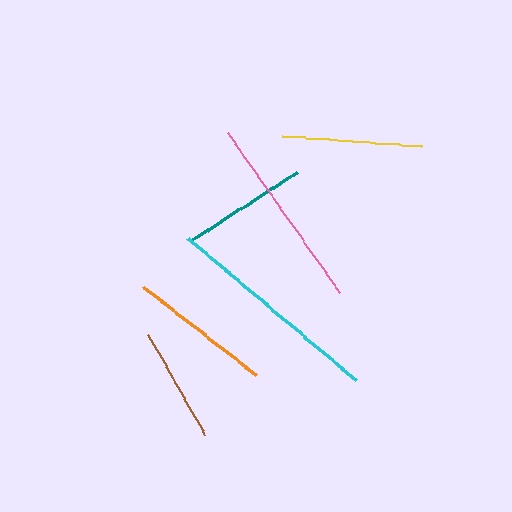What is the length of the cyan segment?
The cyan segment is approximately 220 pixels long.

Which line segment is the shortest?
The brown line is the shortest at approximately 116 pixels.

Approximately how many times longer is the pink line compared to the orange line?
The pink line is approximately 1.4 times the length of the orange line.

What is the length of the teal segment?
The teal segment is approximately 125 pixels long.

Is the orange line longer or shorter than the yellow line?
The orange line is longer than the yellow line.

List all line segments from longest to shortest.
From longest to shortest: cyan, pink, orange, yellow, teal, brown.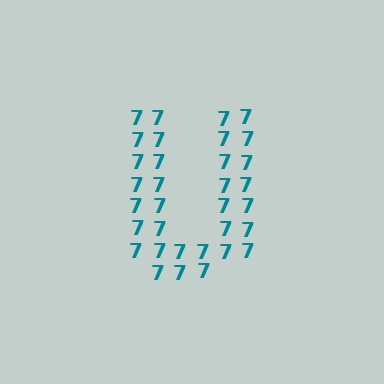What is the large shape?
The large shape is the letter U.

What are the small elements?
The small elements are digit 7's.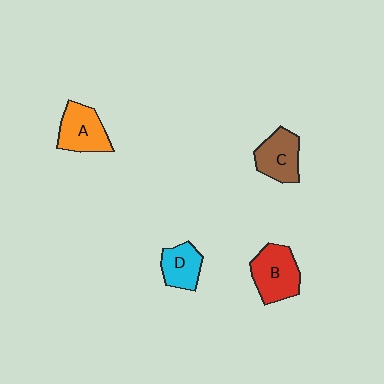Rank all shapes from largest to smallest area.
From largest to smallest: B (red), A (orange), C (brown), D (cyan).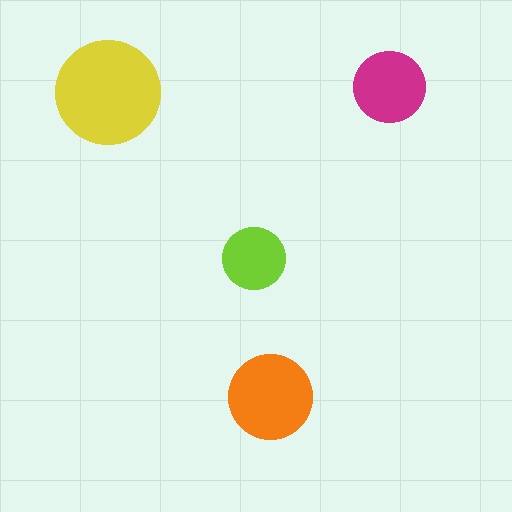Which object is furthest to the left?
The yellow circle is leftmost.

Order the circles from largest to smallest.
the yellow one, the orange one, the magenta one, the lime one.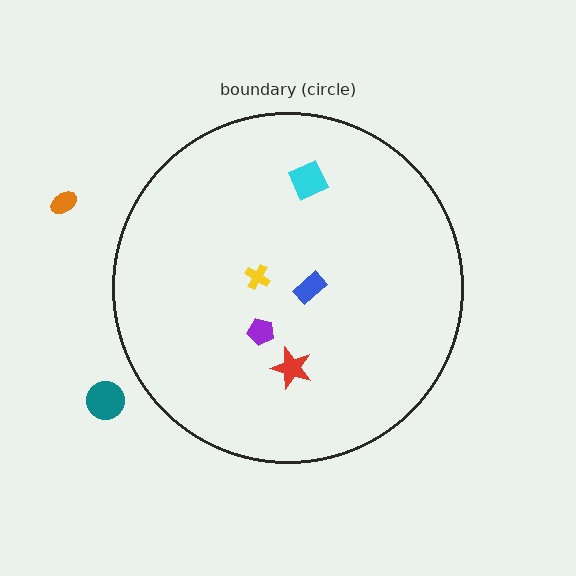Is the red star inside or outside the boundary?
Inside.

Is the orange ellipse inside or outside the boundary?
Outside.